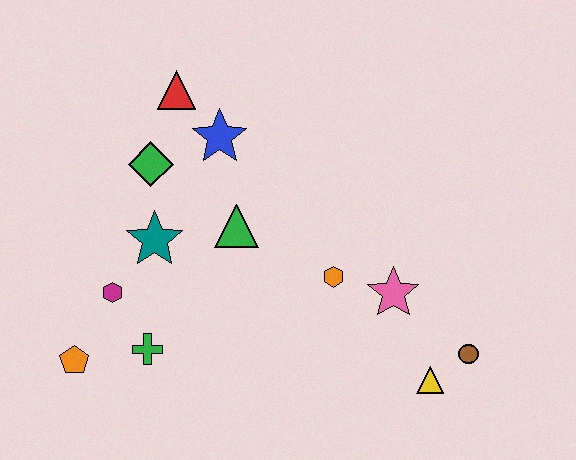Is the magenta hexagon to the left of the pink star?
Yes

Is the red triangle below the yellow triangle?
No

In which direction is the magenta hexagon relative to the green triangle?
The magenta hexagon is to the left of the green triangle.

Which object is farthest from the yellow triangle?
The red triangle is farthest from the yellow triangle.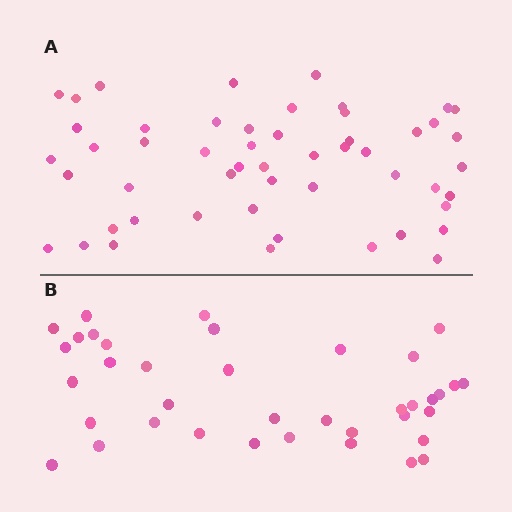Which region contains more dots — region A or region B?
Region A (the top region) has more dots.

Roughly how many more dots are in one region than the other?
Region A has approximately 15 more dots than region B.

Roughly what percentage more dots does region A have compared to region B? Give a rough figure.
About 35% more.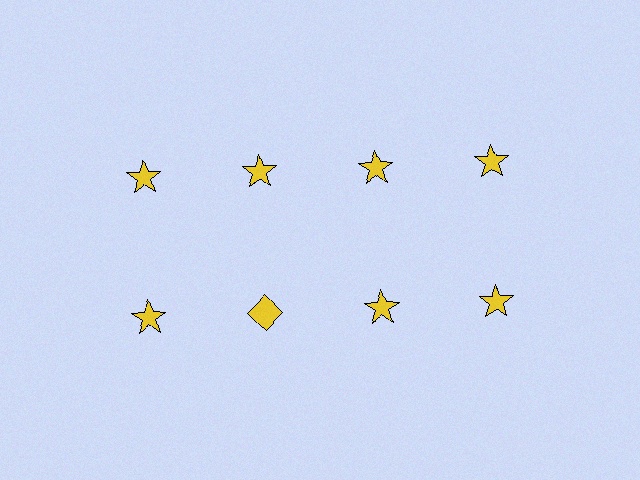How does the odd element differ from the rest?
It has a different shape: diamond instead of star.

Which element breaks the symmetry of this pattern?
The yellow diamond in the second row, second from left column breaks the symmetry. All other shapes are yellow stars.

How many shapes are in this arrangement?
There are 8 shapes arranged in a grid pattern.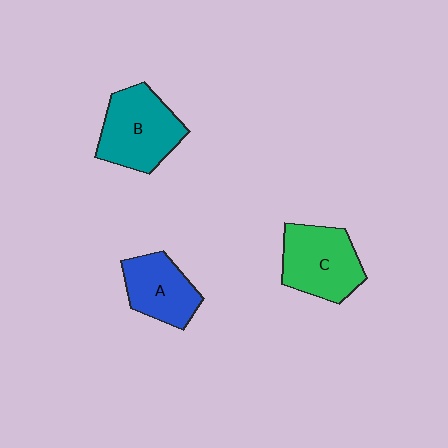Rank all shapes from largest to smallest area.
From largest to smallest: B (teal), C (green), A (blue).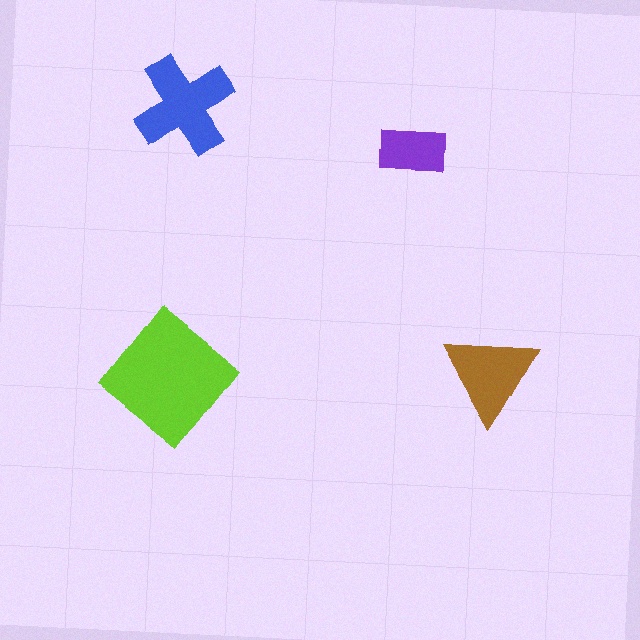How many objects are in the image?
There are 4 objects in the image.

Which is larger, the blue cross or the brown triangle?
The blue cross.